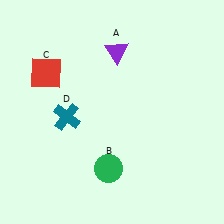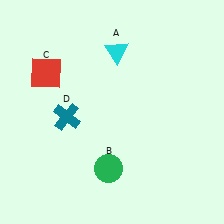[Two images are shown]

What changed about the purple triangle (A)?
In Image 1, A is purple. In Image 2, it changed to cyan.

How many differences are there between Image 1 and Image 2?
There is 1 difference between the two images.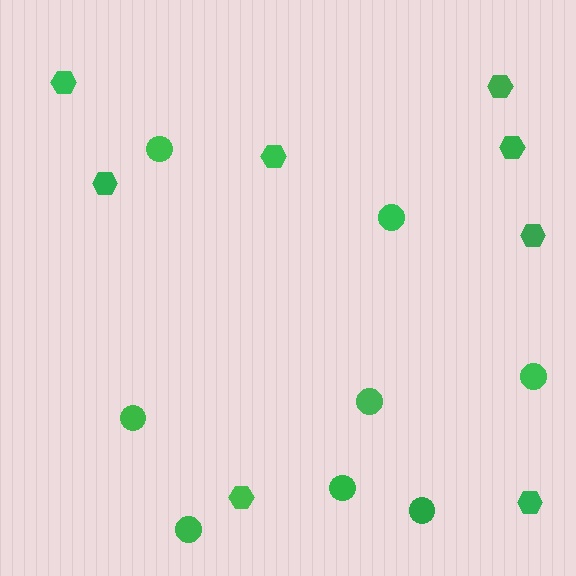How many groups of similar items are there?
There are 2 groups: one group of circles (8) and one group of hexagons (8).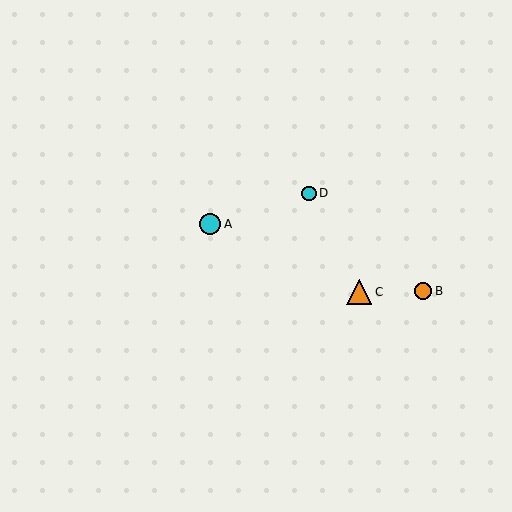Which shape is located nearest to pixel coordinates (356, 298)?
The orange triangle (labeled C) at (359, 292) is nearest to that location.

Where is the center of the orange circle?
The center of the orange circle is at (423, 291).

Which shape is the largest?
The orange triangle (labeled C) is the largest.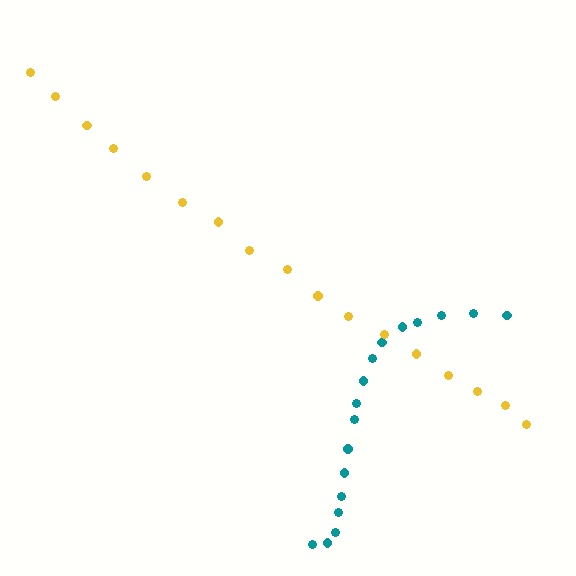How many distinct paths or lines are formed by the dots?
There are 2 distinct paths.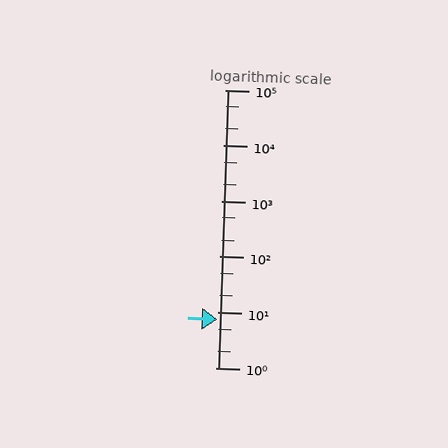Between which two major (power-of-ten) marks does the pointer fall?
The pointer is between 1 and 10.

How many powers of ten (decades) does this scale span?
The scale spans 5 decades, from 1 to 100000.